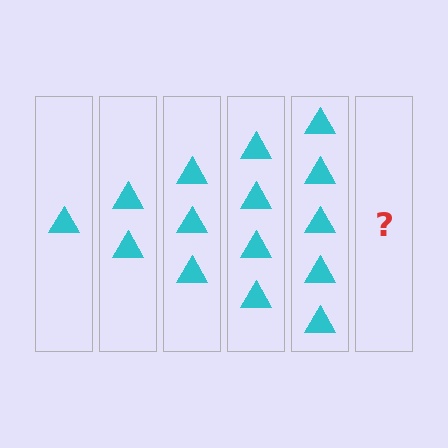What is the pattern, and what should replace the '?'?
The pattern is that each step adds one more triangle. The '?' should be 6 triangles.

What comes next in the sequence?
The next element should be 6 triangles.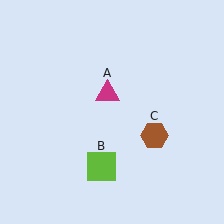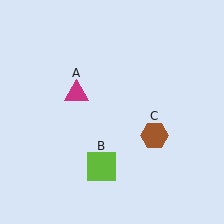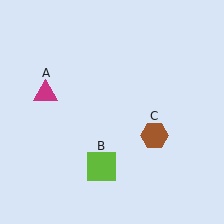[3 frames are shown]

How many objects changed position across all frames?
1 object changed position: magenta triangle (object A).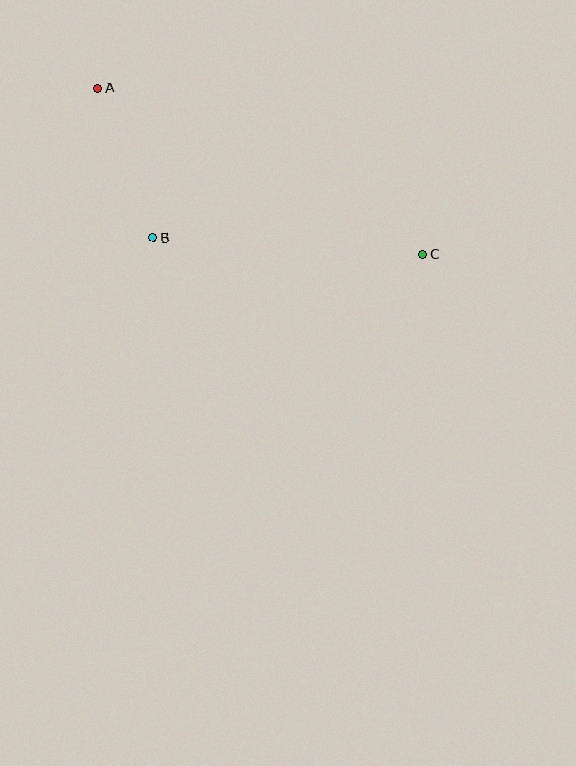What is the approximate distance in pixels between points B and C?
The distance between B and C is approximately 270 pixels.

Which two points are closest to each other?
Points A and B are closest to each other.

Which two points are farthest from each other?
Points A and C are farthest from each other.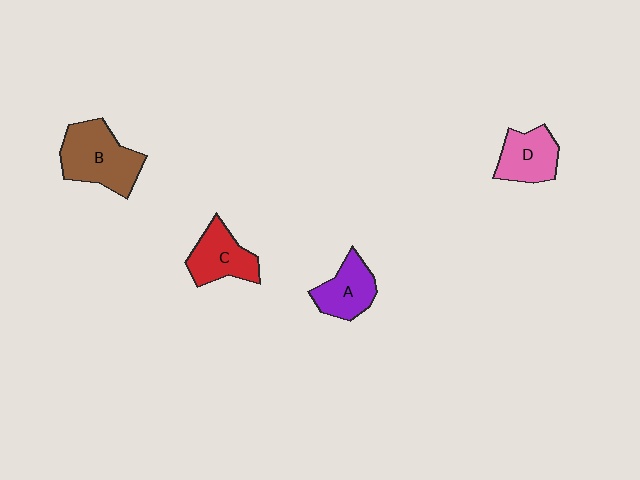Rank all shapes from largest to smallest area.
From largest to smallest: B (brown), C (red), D (pink), A (purple).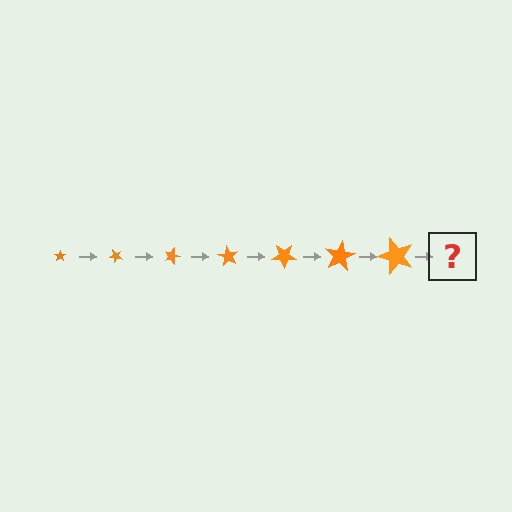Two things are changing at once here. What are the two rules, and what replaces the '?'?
The two rules are that the star grows larger each step and it rotates 45 degrees each step. The '?' should be a star, larger than the previous one and rotated 315 degrees from the start.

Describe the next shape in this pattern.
It should be a star, larger than the previous one and rotated 315 degrees from the start.